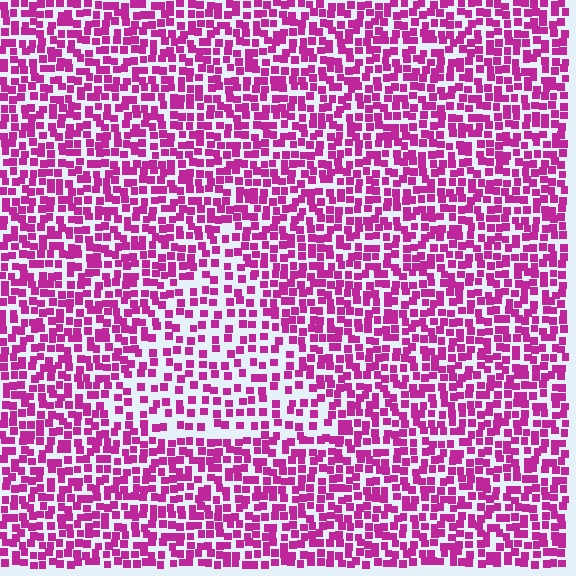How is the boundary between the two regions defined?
The boundary is defined by a change in element density (approximately 1.8x ratio). All elements are the same color, size, and shape.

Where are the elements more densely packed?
The elements are more densely packed outside the triangle boundary.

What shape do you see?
I see a triangle.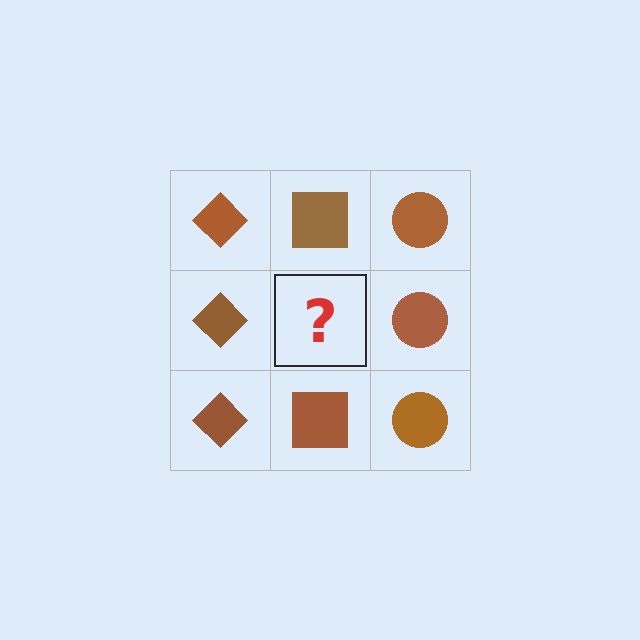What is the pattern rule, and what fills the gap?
The rule is that each column has a consistent shape. The gap should be filled with a brown square.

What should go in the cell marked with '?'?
The missing cell should contain a brown square.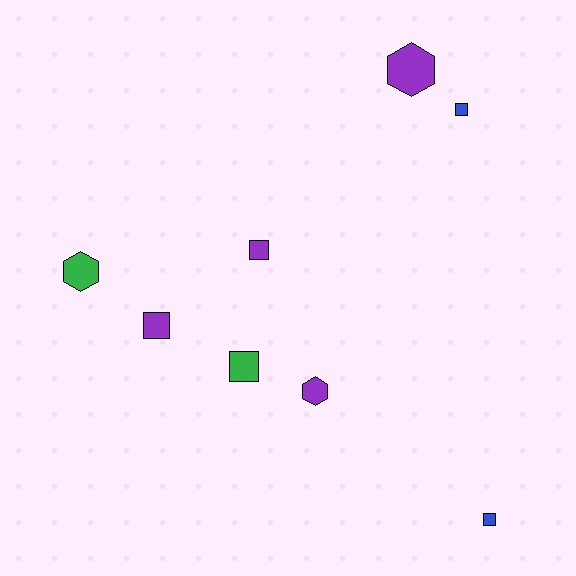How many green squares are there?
There is 1 green square.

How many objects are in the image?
There are 8 objects.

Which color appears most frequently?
Purple, with 4 objects.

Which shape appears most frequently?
Square, with 5 objects.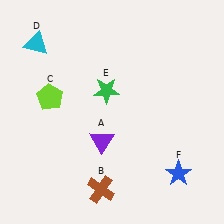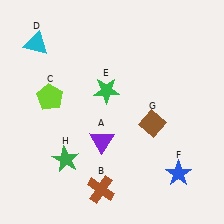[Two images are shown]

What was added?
A brown diamond (G), a green star (H) were added in Image 2.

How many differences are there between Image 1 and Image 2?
There are 2 differences between the two images.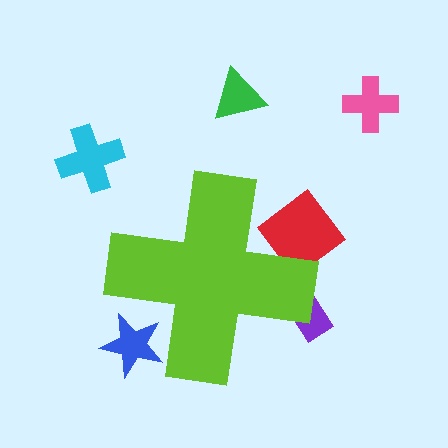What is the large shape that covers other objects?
A lime cross.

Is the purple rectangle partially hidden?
Yes, the purple rectangle is partially hidden behind the lime cross.